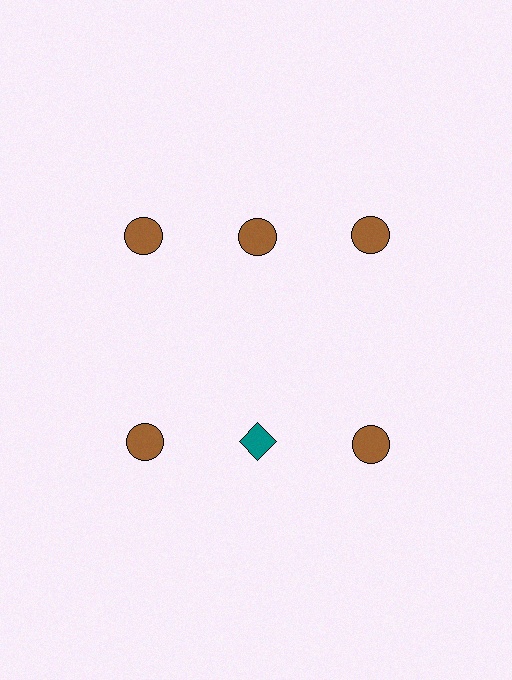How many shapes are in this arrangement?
There are 6 shapes arranged in a grid pattern.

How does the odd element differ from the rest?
It differs in both color (teal instead of brown) and shape (diamond instead of circle).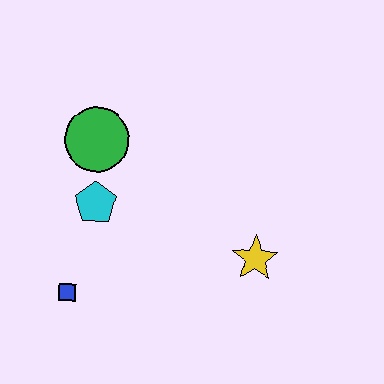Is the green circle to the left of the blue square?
No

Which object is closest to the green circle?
The cyan pentagon is closest to the green circle.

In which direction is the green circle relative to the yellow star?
The green circle is to the left of the yellow star.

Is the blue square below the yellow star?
Yes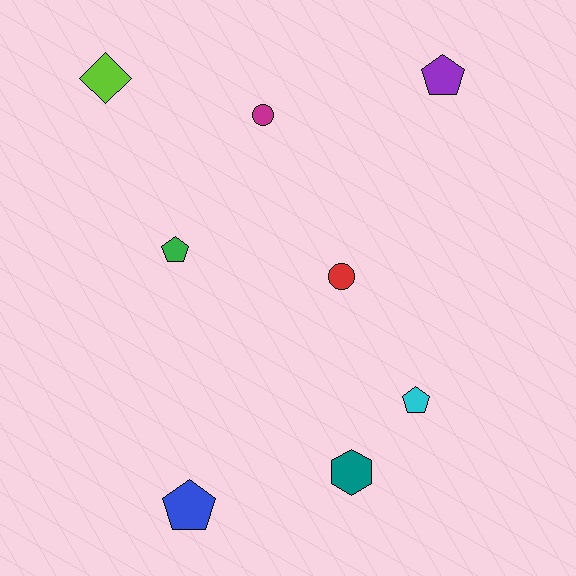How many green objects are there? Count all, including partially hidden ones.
There is 1 green object.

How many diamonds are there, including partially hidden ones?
There is 1 diamond.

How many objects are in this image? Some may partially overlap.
There are 8 objects.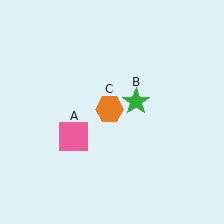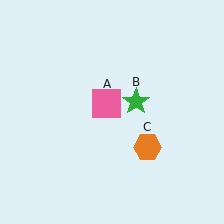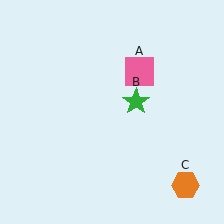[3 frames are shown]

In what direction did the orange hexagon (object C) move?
The orange hexagon (object C) moved down and to the right.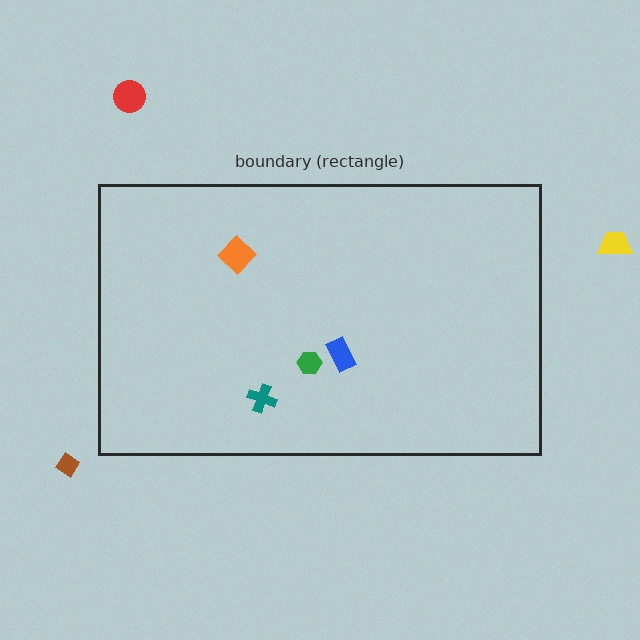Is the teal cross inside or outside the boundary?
Inside.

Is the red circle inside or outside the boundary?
Outside.